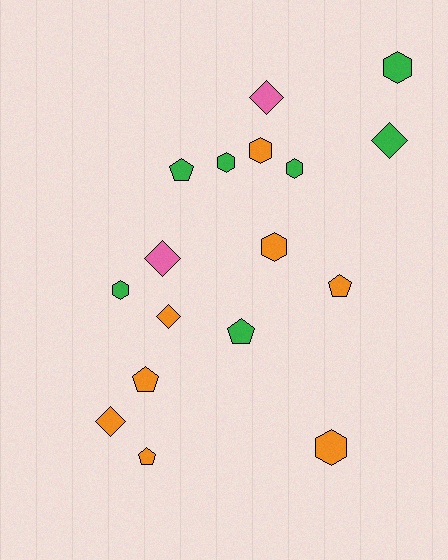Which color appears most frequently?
Orange, with 8 objects.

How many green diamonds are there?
There is 1 green diamond.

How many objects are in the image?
There are 17 objects.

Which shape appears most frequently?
Hexagon, with 7 objects.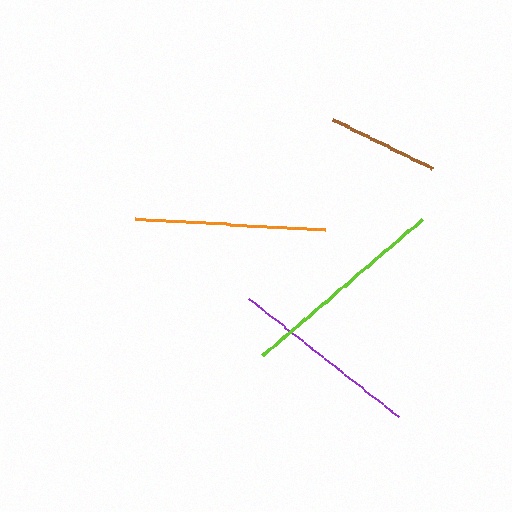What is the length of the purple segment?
The purple segment is approximately 191 pixels long.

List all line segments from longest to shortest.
From longest to shortest: lime, purple, orange, brown.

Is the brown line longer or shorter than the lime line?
The lime line is longer than the brown line.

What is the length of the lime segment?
The lime segment is approximately 211 pixels long.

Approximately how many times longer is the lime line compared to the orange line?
The lime line is approximately 1.1 times the length of the orange line.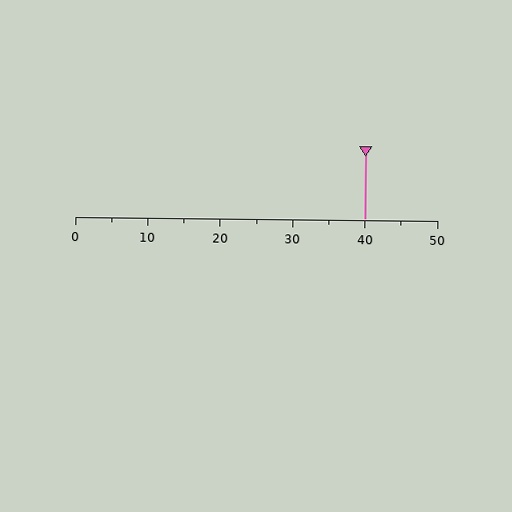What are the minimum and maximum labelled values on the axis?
The axis runs from 0 to 50.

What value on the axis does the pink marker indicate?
The marker indicates approximately 40.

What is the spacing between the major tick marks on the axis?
The major ticks are spaced 10 apart.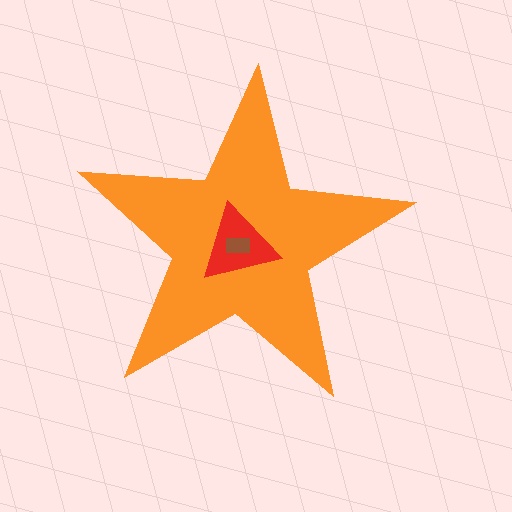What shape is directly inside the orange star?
The red triangle.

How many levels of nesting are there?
3.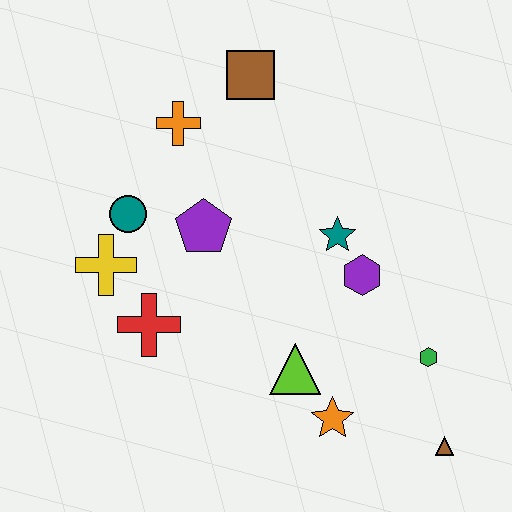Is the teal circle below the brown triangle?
No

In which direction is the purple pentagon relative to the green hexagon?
The purple pentagon is to the left of the green hexagon.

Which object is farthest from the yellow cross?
The brown triangle is farthest from the yellow cross.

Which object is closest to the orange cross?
The brown square is closest to the orange cross.